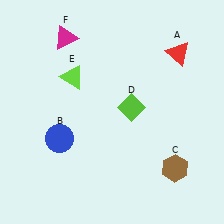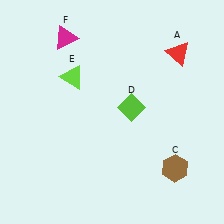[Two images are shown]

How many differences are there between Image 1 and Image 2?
There is 1 difference between the two images.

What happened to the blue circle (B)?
The blue circle (B) was removed in Image 2. It was in the bottom-left area of Image 1.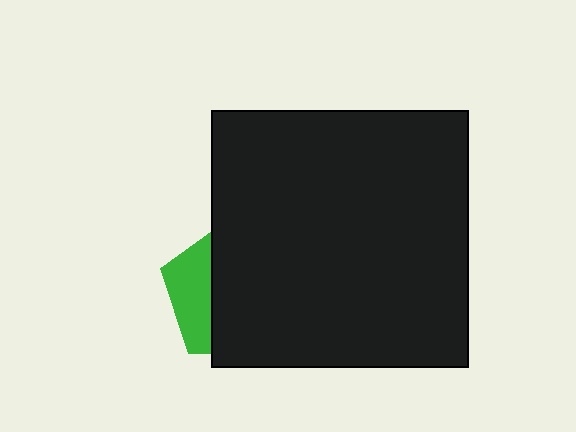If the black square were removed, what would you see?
You would see the complete green pentagon.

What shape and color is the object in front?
The object in front is a black square.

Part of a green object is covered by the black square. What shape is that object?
It is a pentagon.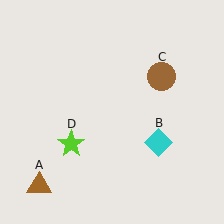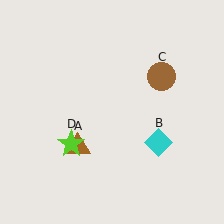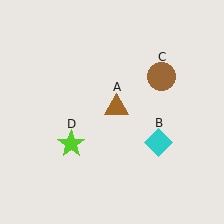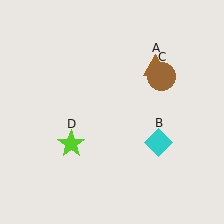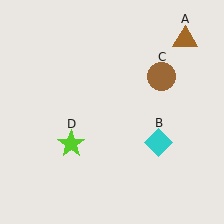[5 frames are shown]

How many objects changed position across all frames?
1 object changed position: brown triangle (object A).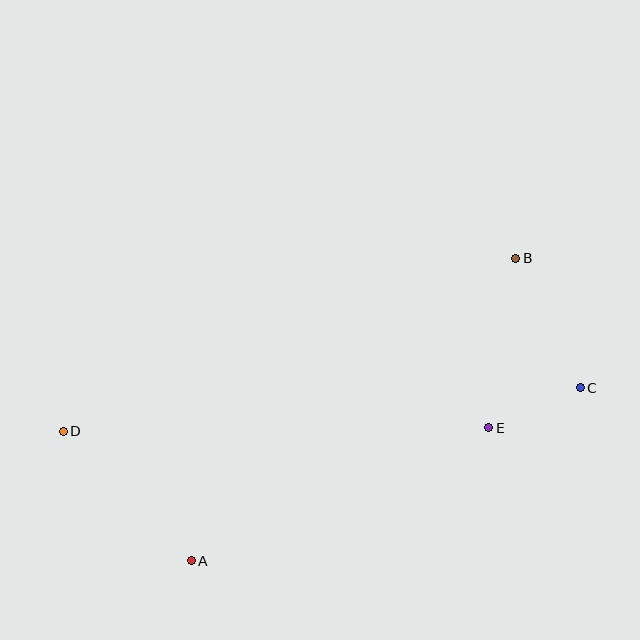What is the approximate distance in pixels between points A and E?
The distance between A and E is approximately 326 pixels.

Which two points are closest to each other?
Points C and E are closest to each other.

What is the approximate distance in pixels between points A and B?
The distance between A and B is approximately 443 pixels.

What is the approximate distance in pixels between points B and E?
The distance between B and E is approximately 171 pixels.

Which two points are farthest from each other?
Points C and D are farthest from each other.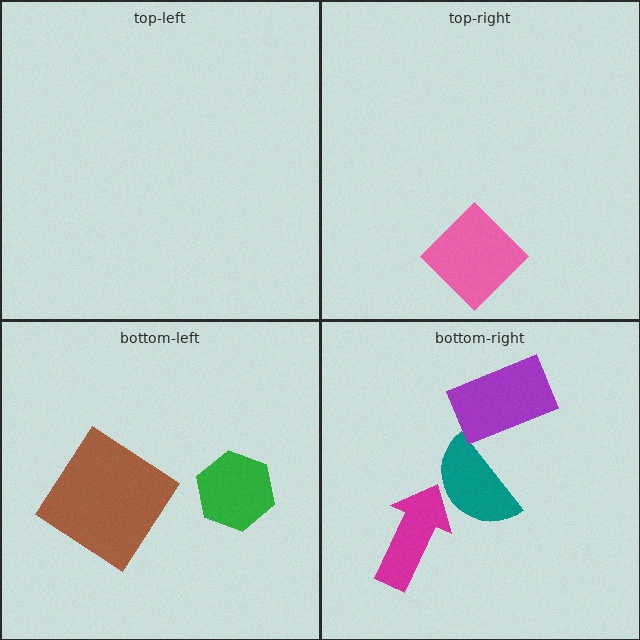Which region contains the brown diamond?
The bottom-left region.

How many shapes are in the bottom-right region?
3.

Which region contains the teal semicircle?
The bottom-right region.